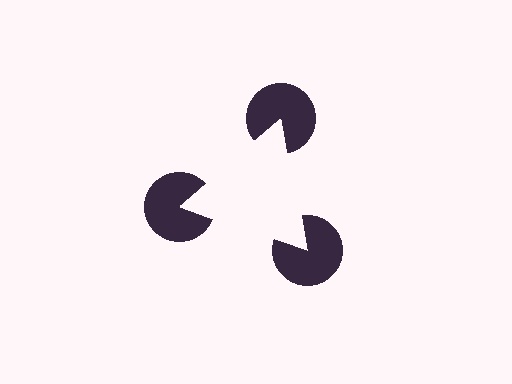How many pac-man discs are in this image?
There are 3 — one at each vertex of the illusory triangle.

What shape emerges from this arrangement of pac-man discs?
An illusory triangle — its edges are inferred from the aligned wedge cuts in the pac-man discs, not physically drawn.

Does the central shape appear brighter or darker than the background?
It typically appears slightly brighter than the background, even though no actual brightness change is drawn.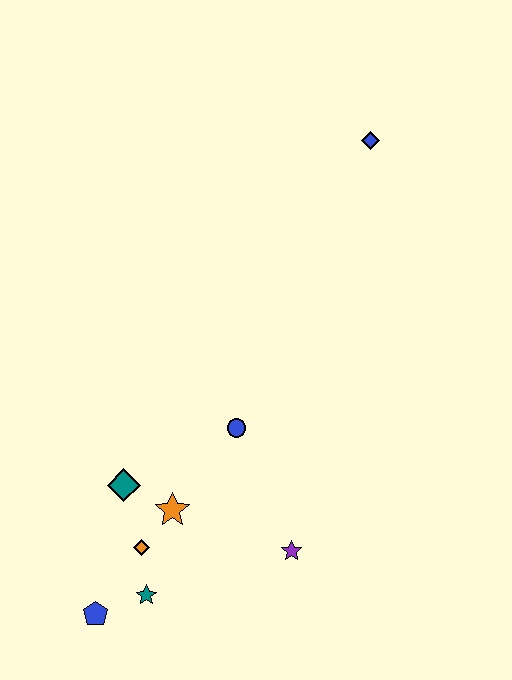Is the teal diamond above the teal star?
Yes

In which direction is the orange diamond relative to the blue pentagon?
The orange diamond is above the blue pentagon.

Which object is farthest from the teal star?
The blue diamond is farthest from the teal star.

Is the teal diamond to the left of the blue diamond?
Yes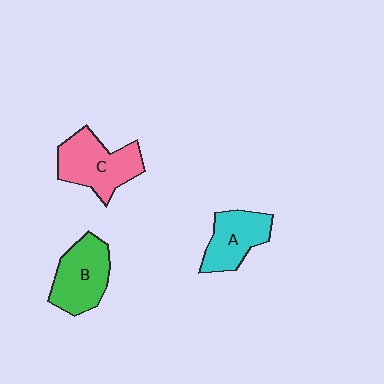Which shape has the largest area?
Shape C (pink).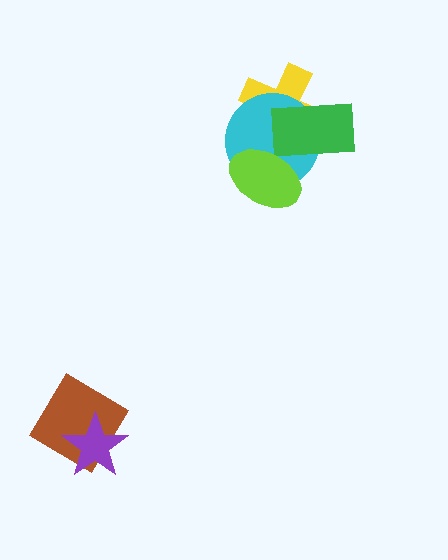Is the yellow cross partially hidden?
Yes, it is partially covered by another shape.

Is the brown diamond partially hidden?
Yes, it is partially covered by another shape.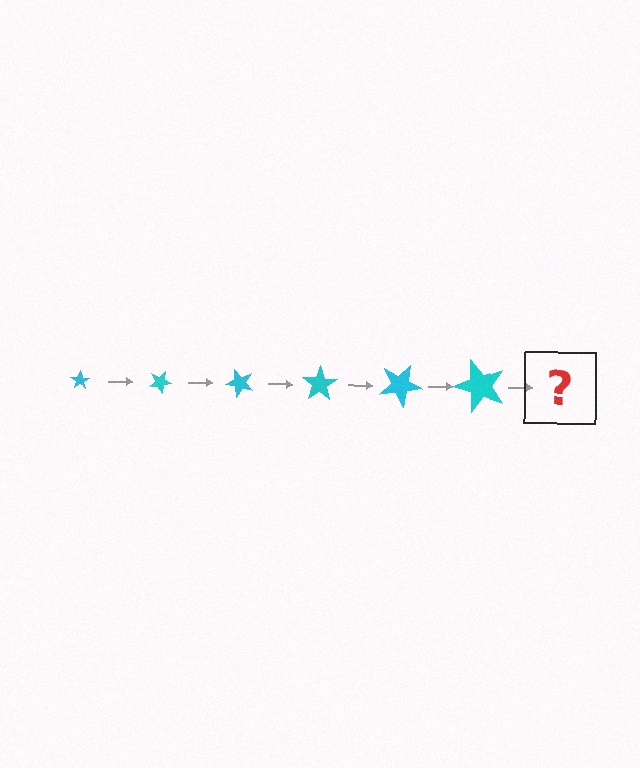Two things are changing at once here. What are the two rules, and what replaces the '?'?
The two rules are that the star grows larger each step and it rotates 25 degrees each step. The '?' should be a star, larger than the previous one and rotated 150 degrees from the start.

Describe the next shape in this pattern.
It should be a star, larger than the previous one and rotated 150 degrees from the start.